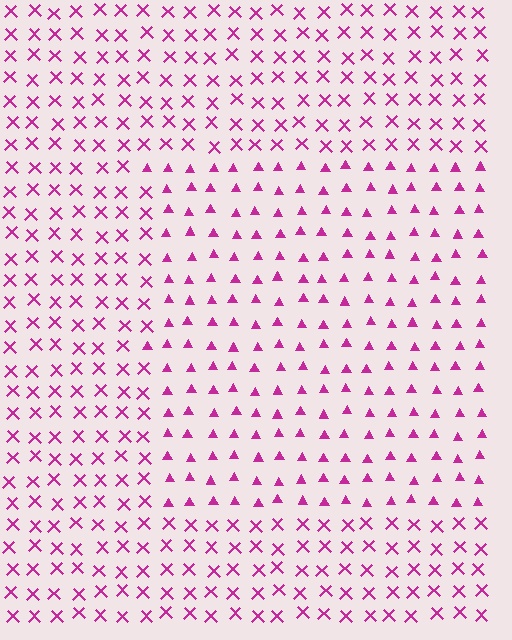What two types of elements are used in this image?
The image uses triangles inside the rectangle region and X marks outside it.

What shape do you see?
I see a rectangle.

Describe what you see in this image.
The image is filled with small magenta elements arranged in a uniform grid. A rectangle-shaped region contains triangles, while the surrounding area contains X marks. The boundary is defined purely by the change in element shape.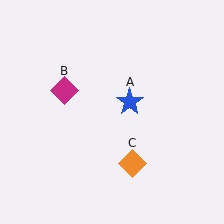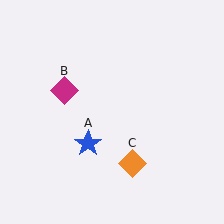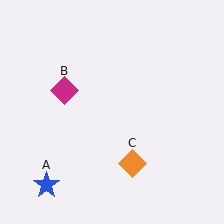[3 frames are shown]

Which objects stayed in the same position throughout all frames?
Magenta diamond (object B) and orange diamond (object C) remained stationary.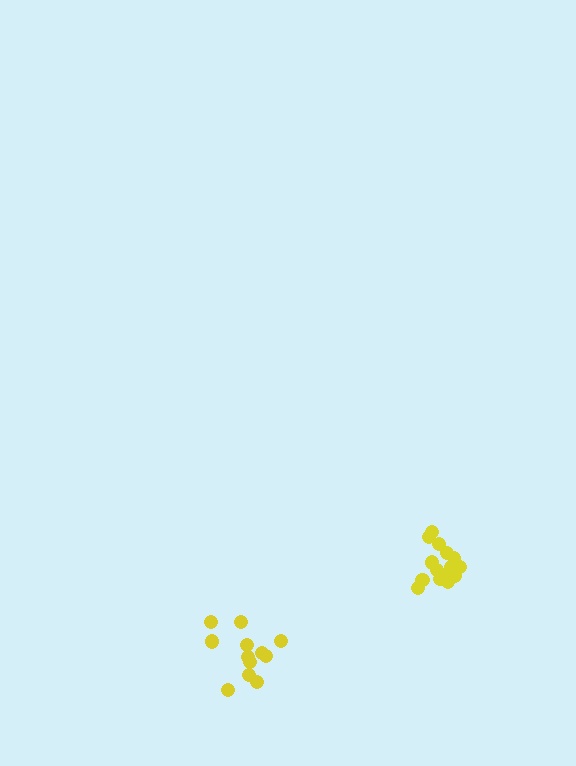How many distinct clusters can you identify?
There are 2 distinct clusters.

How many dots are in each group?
Group 1: 17 dots, Group 2: 12 dots (29 total).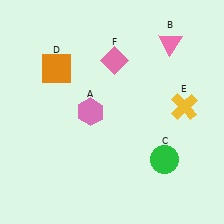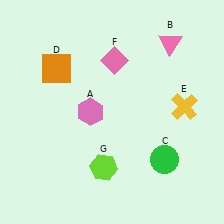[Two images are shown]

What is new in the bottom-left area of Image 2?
A lime hexagon (G) was added in the bottom-left area of Image 2.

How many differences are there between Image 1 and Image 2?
There is 1 difference between the two images.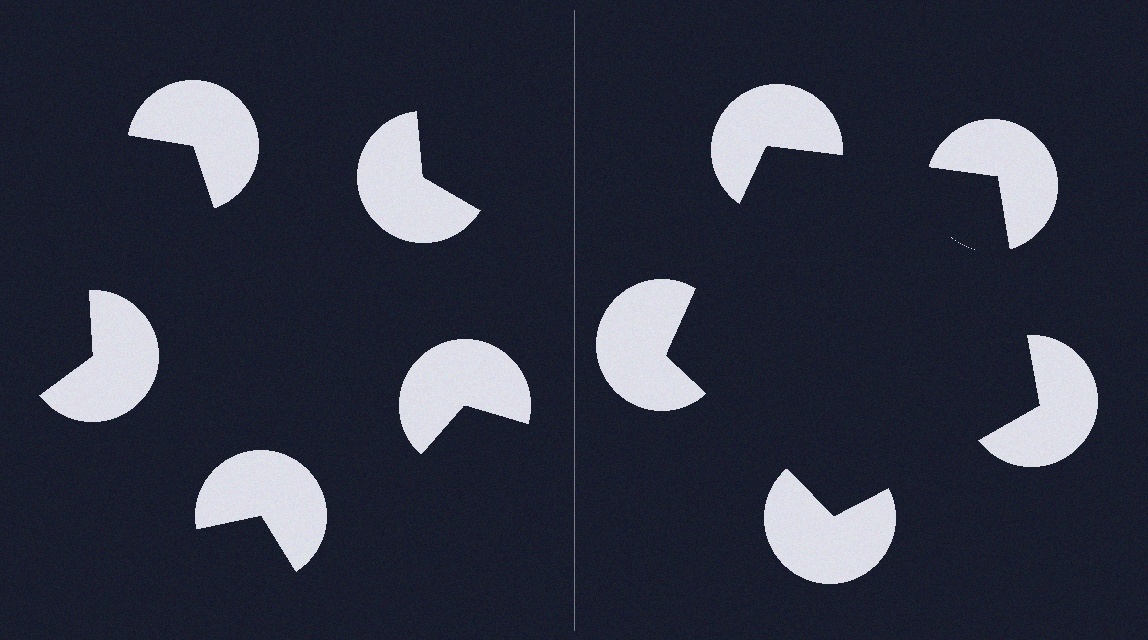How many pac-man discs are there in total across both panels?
10 — 5 on each side.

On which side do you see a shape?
An illusory pentagon appears on the right side. On the left side the wedge cuts are rotated, so no coherent shape forms.